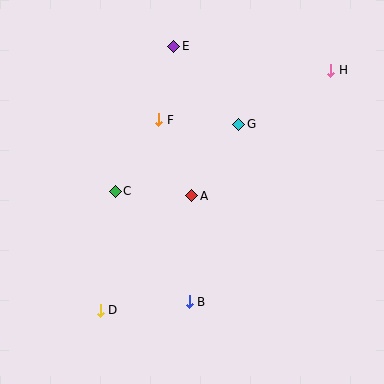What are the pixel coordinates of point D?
Point D is at (100, 310).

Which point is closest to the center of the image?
Point A at (192, 196) is closest to the center.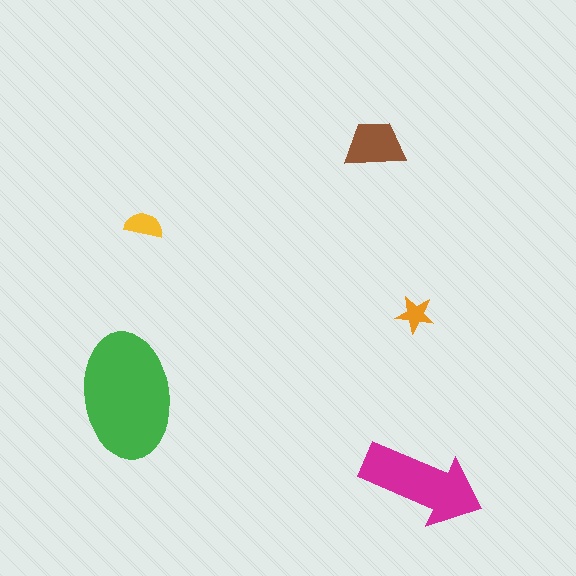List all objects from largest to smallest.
The green ellipse, the magenta arrow, the brown trapezoid, the yellow semicircle, the orange star.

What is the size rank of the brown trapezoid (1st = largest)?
3rd.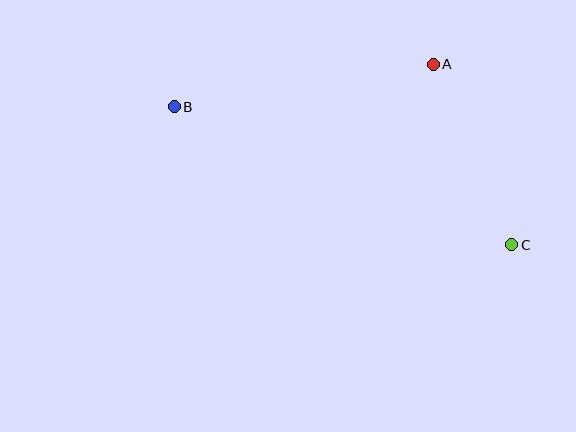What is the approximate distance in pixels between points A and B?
The distance between A and B is approximately 263 pixels.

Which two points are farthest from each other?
Points B and C are farthest from each other.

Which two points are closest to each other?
Points A and C are closest to each other.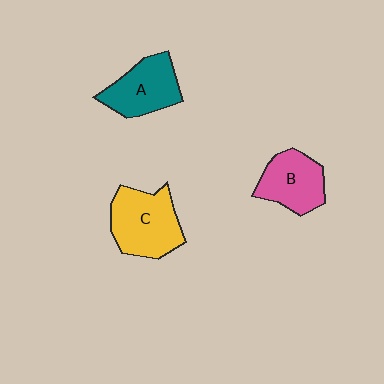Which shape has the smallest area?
Shape B (pink).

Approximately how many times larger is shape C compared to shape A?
Approximately 1.2 times.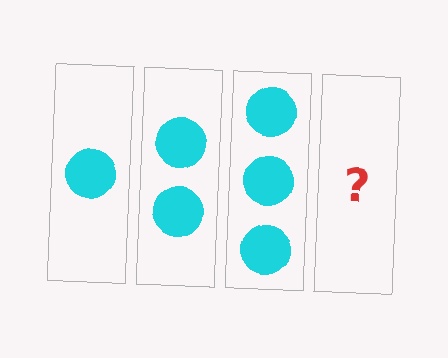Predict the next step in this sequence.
The next step is 4 circles.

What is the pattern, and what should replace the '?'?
The pattern is that each step adds one more circle. The '?' should be 4 circles.